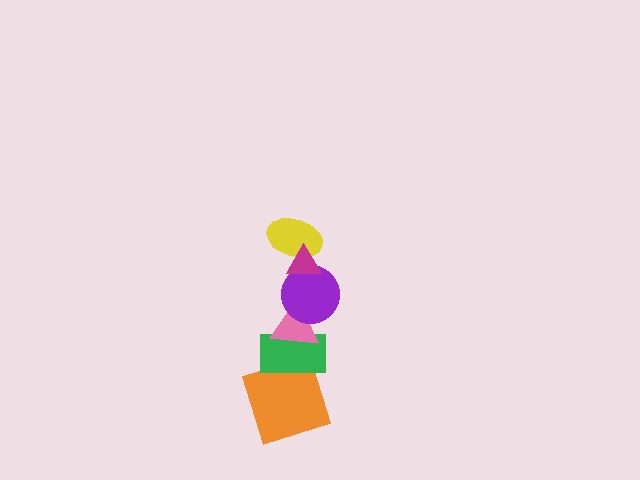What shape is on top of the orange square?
The green rectangle is on top of the orange square.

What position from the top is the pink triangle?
The pink triangle is 4th from the top.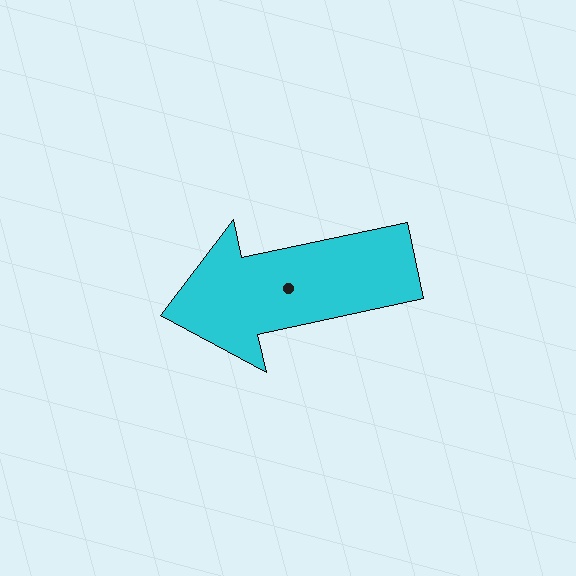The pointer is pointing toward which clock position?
Roughly 9 o'clock.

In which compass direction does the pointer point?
West.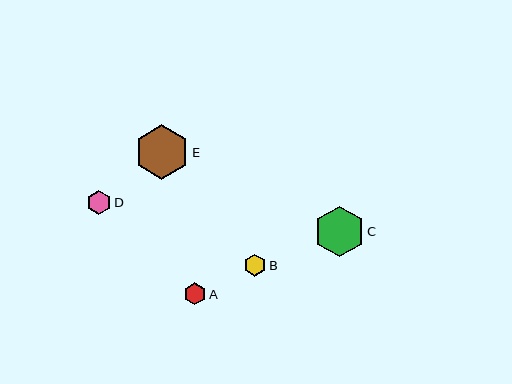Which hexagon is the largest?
Hexagon E is the largest with a size of approximately 55 pixels.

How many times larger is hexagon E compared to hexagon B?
Hexagon E is approximately 2.5 times the size of hexagon B.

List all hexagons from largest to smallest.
From largest to smallest: E, C, D, B, A.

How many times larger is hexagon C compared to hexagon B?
Hexagon C is approximately 2.3 times the size of hexagon B.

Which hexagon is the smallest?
Hexagon A is the smallest with a size of approximately 22 pixels.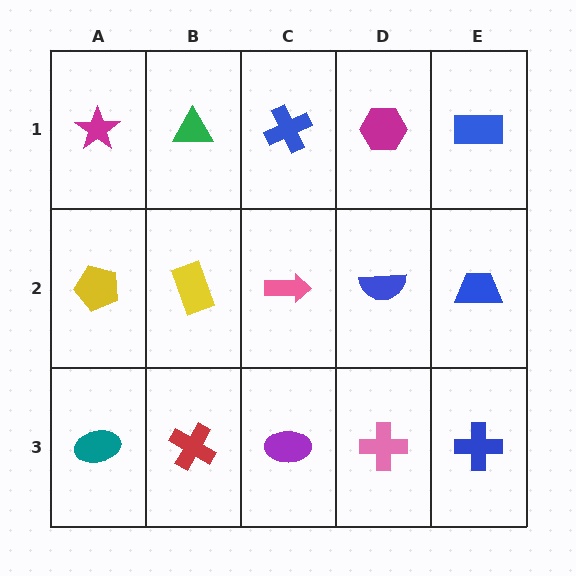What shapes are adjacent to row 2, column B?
A green triangle (row 1, column B), a red cross (row 3, column B), a yellow pentagon (row 2, column A), a pink arrow (row 2, column C).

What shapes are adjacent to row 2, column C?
A blue cross (row 1, column C), a purple ellipse (row 3, column C), a yellow rectangle (row 2, column B), a blue semicircle (row 2, column D).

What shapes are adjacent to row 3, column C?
A pink arrow (row 2, column C), a red cross (row 3, column B), a pink cross (row 3, column D).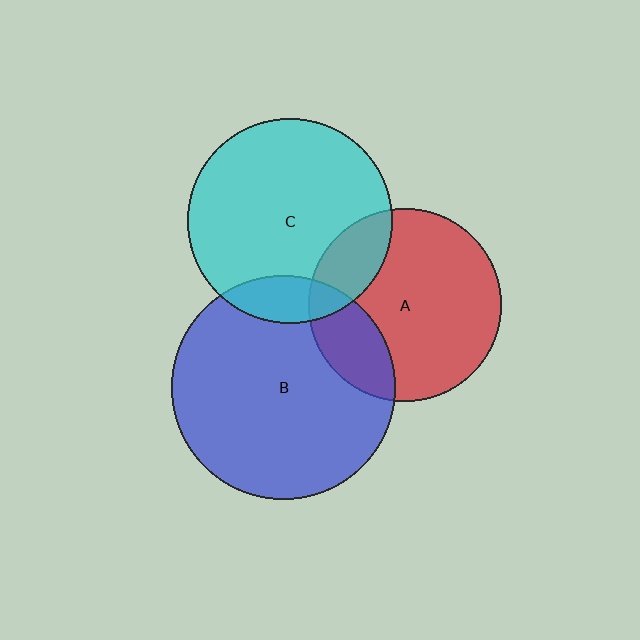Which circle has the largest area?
Circle B (blue).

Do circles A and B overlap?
Yes.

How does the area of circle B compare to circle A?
Approximately 1.3 times.